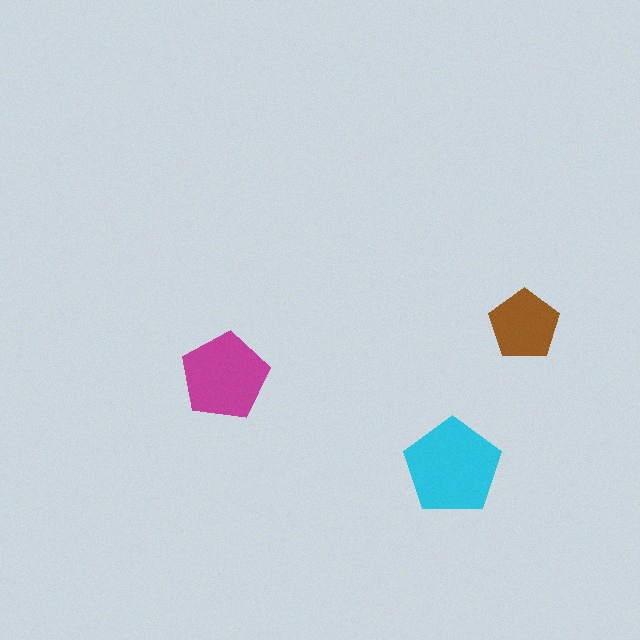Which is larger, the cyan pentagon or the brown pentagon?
The cyan one.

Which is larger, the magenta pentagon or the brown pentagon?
The magenta one.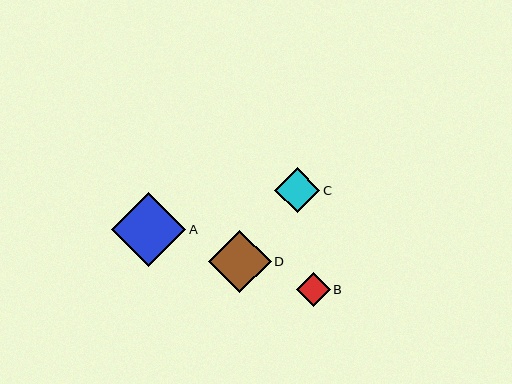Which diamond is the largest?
Diamond A is the largest with a size of approximately 74 pixels.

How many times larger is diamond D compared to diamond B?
Diamond D is approximately 1.8 times the size of diamond B.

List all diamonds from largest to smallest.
From largest to smallest: A, D, C, B.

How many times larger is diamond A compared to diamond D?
Diamond A is approximately 1.2 times the size of diamond D.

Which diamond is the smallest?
Diamond B is the smallest with a size of approximately 34 pixels.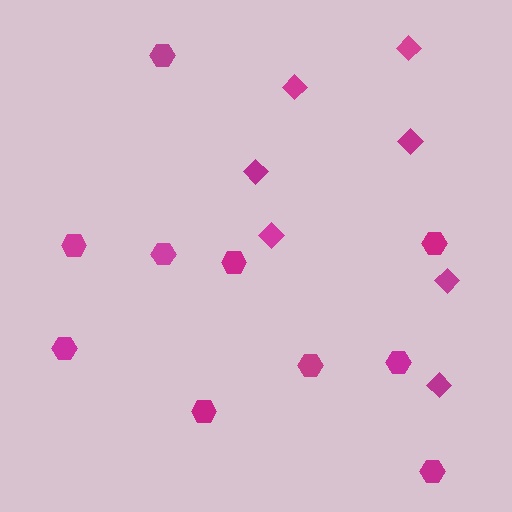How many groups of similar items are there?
There are 2 groups: one group of diamonds (7) and one group of hexagons (10).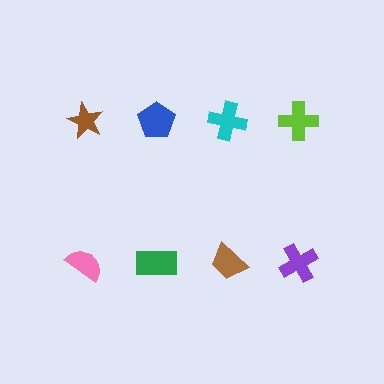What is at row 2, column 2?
A green rectangle.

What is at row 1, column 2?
A blue pentagon.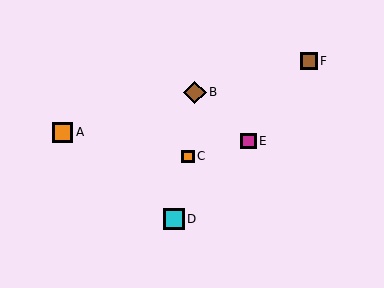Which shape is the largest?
The brown diamond (labeled B) is the largest.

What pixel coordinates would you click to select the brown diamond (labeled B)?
Click at (195, 92) to select the brown diamond B.